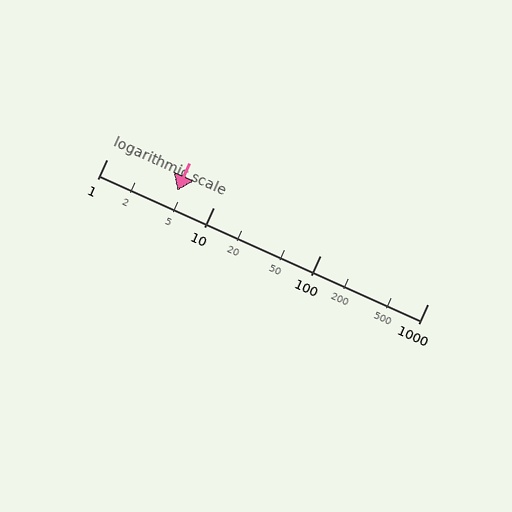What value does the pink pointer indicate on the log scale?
The pointer indicates approximately 4.6.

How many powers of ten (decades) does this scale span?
The scale spans 3 decades, from 1 to 1000.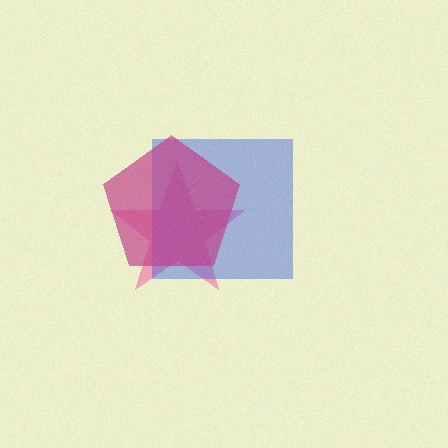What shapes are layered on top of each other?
The layered shapes are: a pink star, a blue square, a magenta pentagon.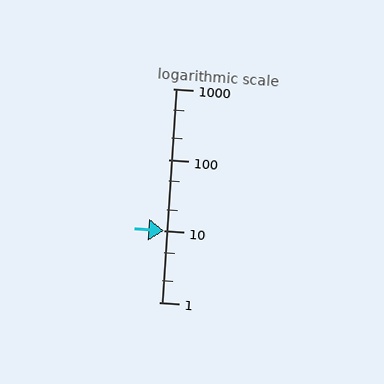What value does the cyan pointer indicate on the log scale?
The pointer indicates approximately 10.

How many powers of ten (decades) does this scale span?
The scale spans 3 decades, from 1 to 1000.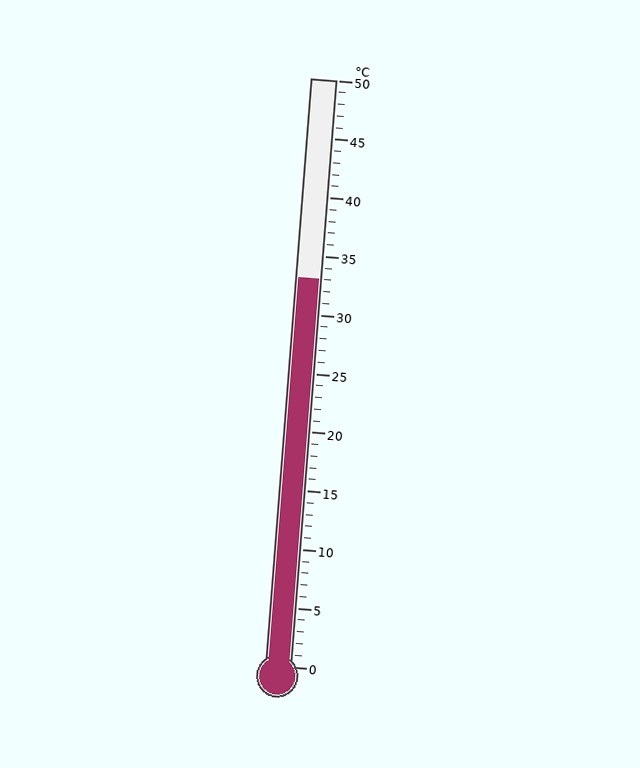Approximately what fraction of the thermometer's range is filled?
The thermometer is filled to approximately 65% of its range.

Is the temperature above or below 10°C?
The temperature is above 10°C.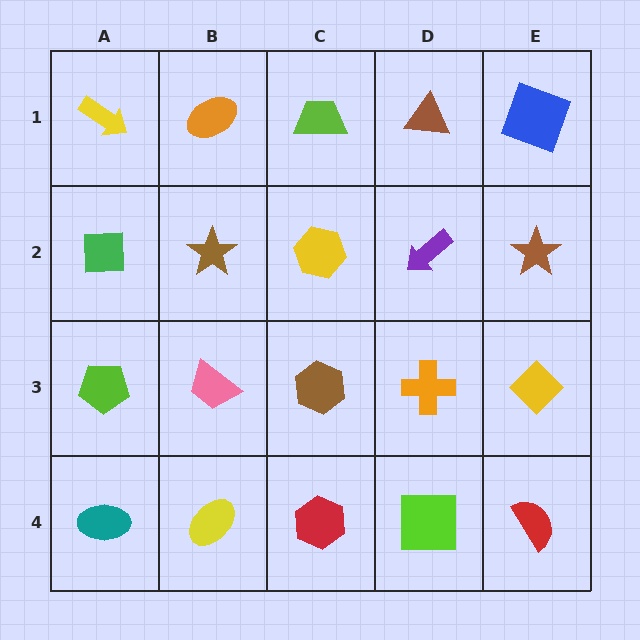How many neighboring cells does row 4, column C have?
3.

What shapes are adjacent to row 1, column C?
A yellow hexagon (row 2, column C), an orange ellipse (row 1, column B), a brown triangle (row 1, column D).